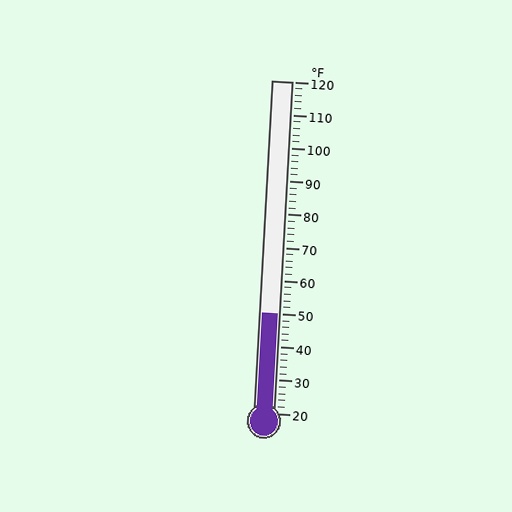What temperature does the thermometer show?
The thermometer shows approximately 50°F.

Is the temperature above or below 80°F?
The temperature is below 80°F.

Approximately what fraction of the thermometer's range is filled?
The thermometer is filled to approximately 30% of its range.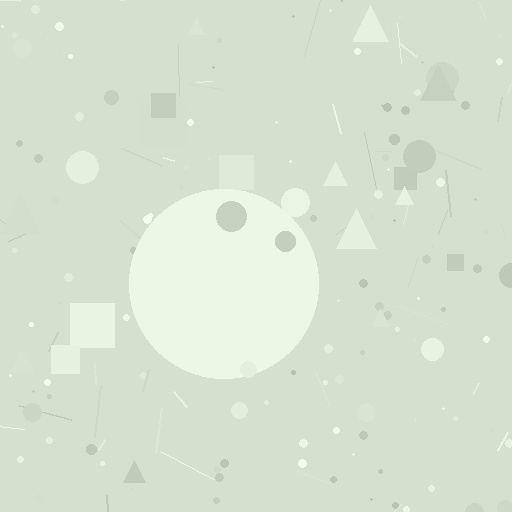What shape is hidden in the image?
A circle is hidden in the image.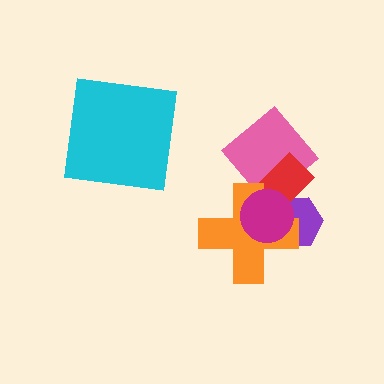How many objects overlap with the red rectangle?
4 objects overlap with the red rectangle.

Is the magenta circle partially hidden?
No, no other shape covers it.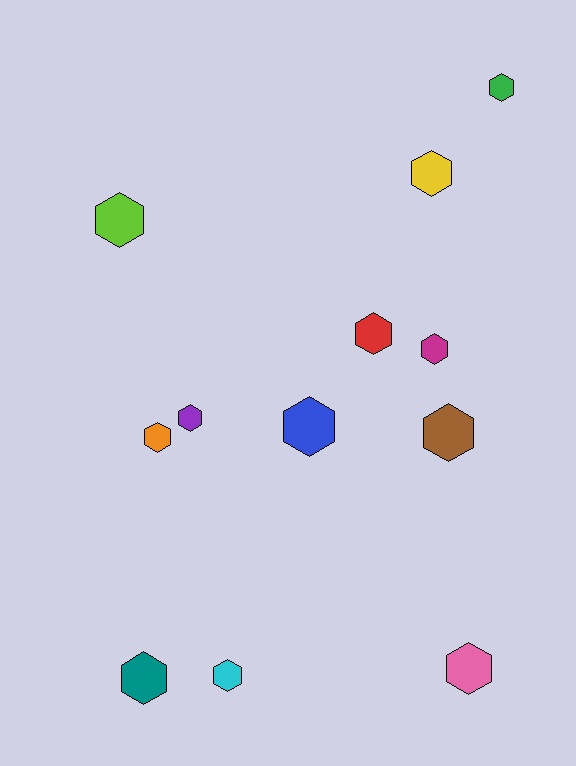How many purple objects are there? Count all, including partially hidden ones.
There is 1 purple object.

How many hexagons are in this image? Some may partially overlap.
There are 12 hexagons.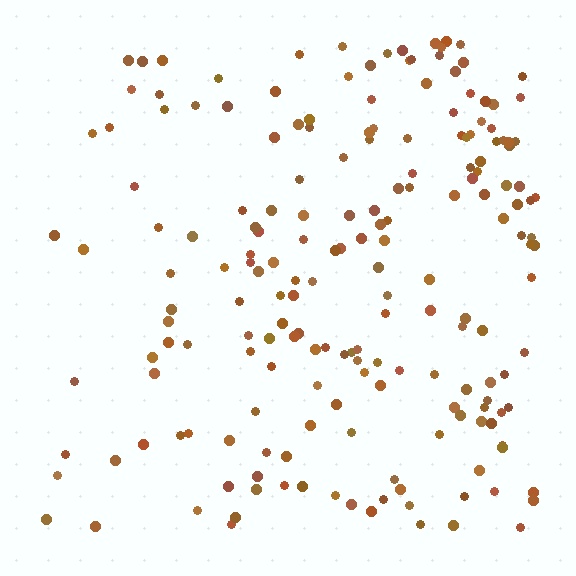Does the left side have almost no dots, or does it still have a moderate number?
Still a moderate number, just noticeably fewer than the right.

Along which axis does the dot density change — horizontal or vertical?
Horizontal.